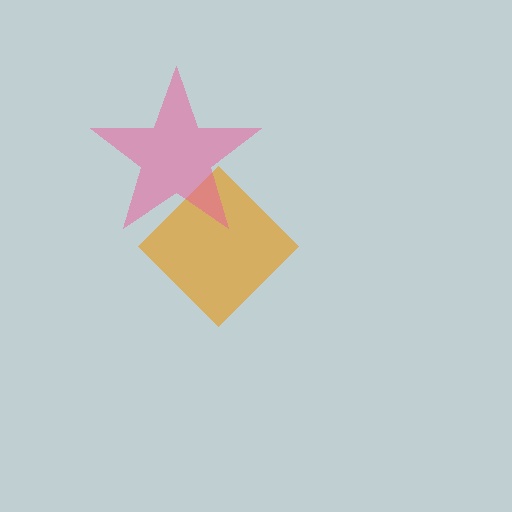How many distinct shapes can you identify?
There are 2 distinct shapes: an orange diamond, a pink star.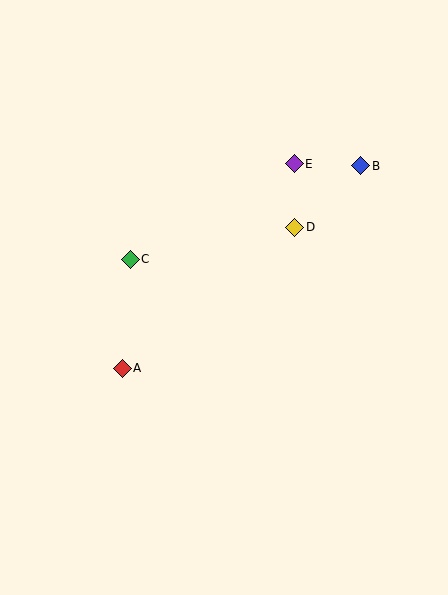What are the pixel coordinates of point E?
Point E is at (294, 164).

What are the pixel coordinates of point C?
Point C is at (130, 259).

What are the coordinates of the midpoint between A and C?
The midpoint between A and C is at (126, 314).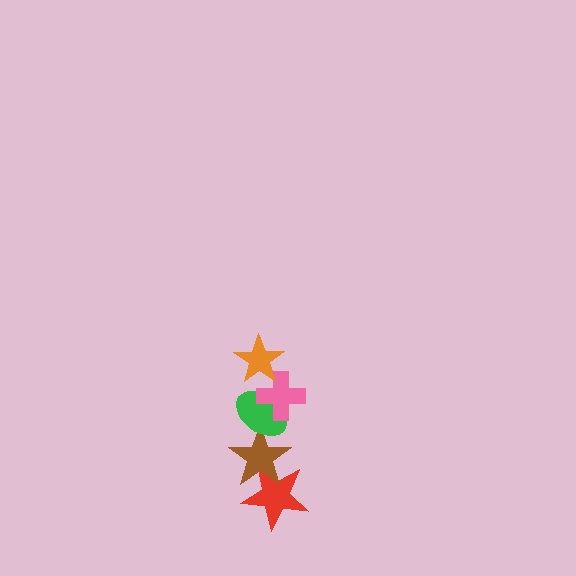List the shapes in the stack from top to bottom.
From top to bottom: the orange star, the pink cross, the green ellipse, the brown star, the red star.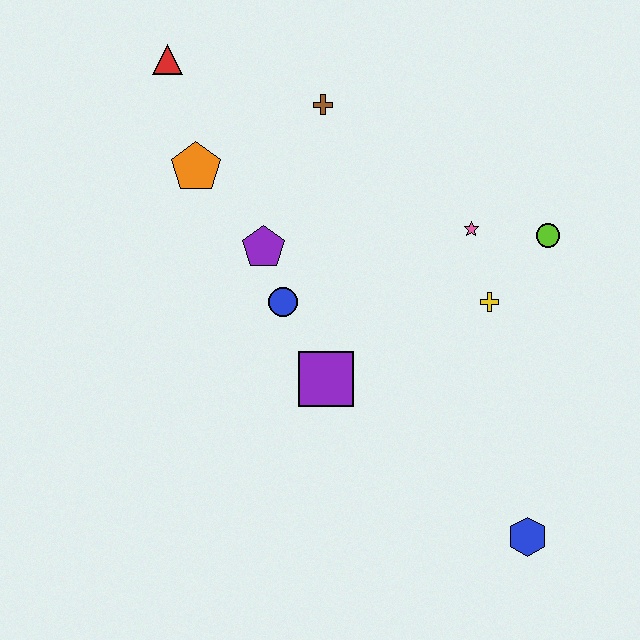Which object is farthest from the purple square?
The red triangle is farthest from the purple square.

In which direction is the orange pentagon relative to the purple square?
The orange pentagon is above the purple square.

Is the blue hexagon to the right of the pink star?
Yes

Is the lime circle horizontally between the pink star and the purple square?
No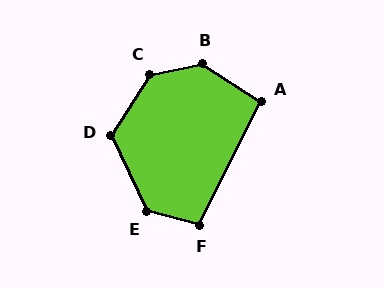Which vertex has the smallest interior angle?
A, at approximately 96 degrees.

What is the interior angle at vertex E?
Approximately 129 degrees (obtuse).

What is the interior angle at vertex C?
Approximately 135 degrees (obtuse).